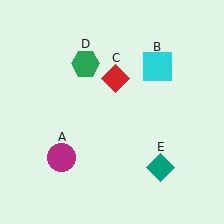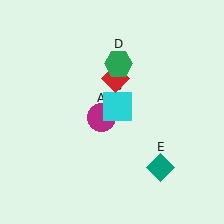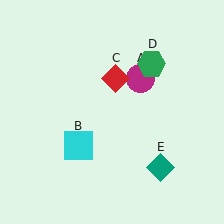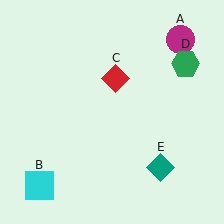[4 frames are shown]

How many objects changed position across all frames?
3 objects changed position: magenta circle (object A), cyan square (object B), green hexagon (object D).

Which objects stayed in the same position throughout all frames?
Red diamond (object C) and teal diamond (object E) remained stationary.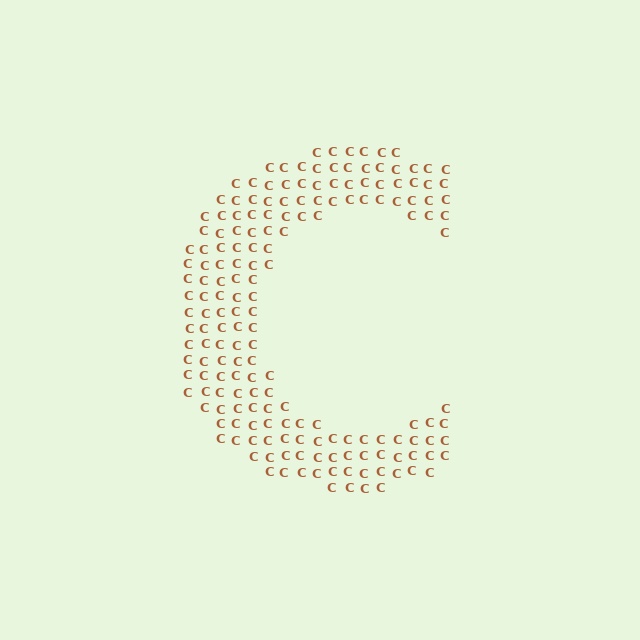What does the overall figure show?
The overall figure shows the letter C.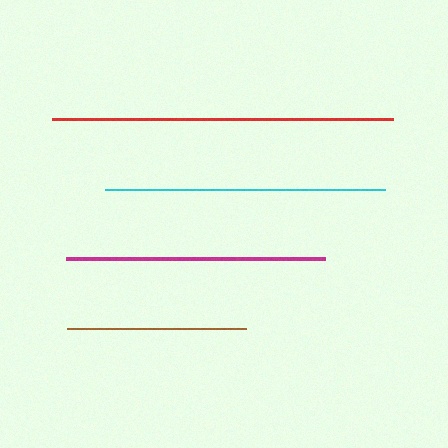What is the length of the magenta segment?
The magenta segment is approximately 259 pixels long.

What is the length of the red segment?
The red segment is approximately 342 pixels long.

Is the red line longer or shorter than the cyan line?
The red line is longer than the cyan line.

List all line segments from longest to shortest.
From longest to shortest: red, cyan, magenta, brown.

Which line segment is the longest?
The red line is the longest at approximately 342 pixels.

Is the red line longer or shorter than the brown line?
The red line is longer than the brown line.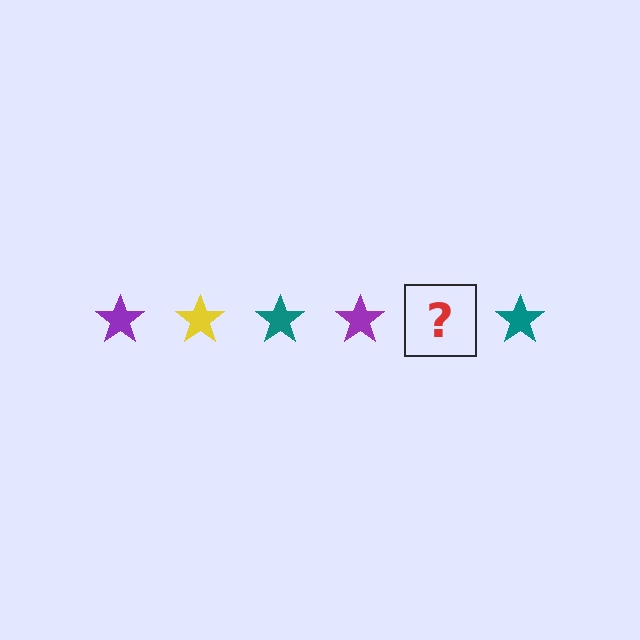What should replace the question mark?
The question mark should be replaced with a yellow star.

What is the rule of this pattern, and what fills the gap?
The rule is that the pattern cycles through purple, yellow, teal stars. The gap should be filled with a yellow star.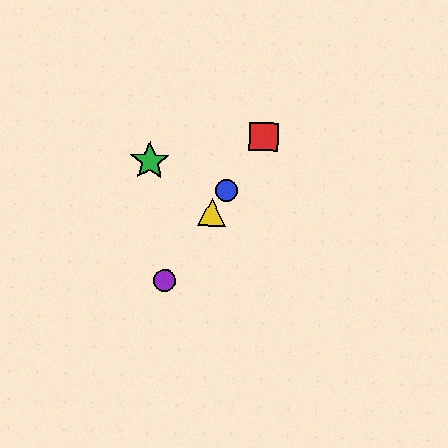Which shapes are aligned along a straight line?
The red square, the blue circle, the yellow triangle, the purple circle are aligned along a straight line.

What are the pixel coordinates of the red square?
The red square is at (264, 137).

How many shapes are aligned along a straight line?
4 shapes (the red square, the blue circle, the yellow triangle, the purple circle) are aligned along a straight line.